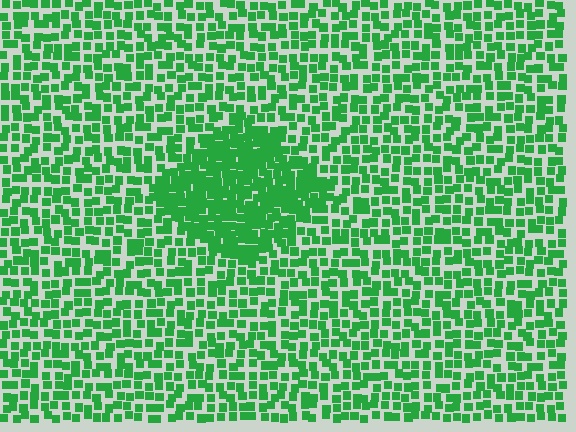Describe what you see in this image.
The image contains small green elements arranged at two different densities. A diamond-shaped region is visible where the elements are more densely packed than the surrounding area.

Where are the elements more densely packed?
The elements are more densely packed inside the diamond boundary.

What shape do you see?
I see a diamond.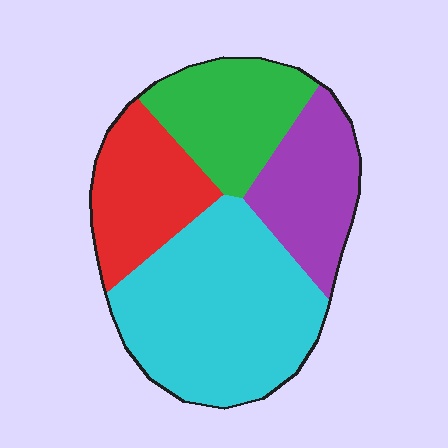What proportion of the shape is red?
Red takes up about one fifth (1/5) of the shape.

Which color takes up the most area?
Cyan, at roughly 40%.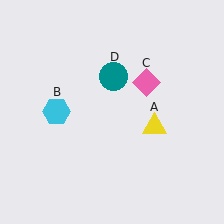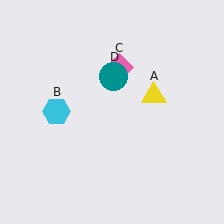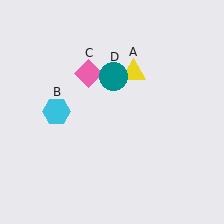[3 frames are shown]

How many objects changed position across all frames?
2 objects changed position: yellow triangle (object A), pink diamond (object C).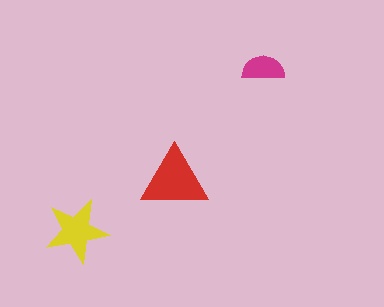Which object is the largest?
The red triangle.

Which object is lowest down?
The yellow star is bottommost.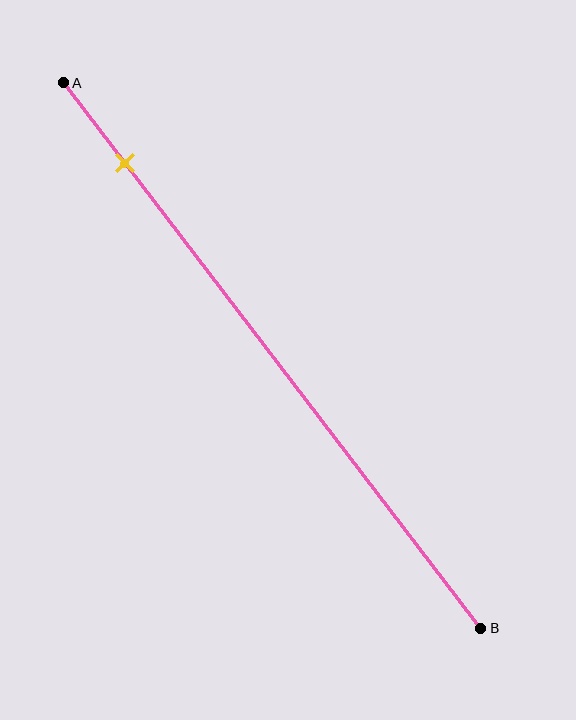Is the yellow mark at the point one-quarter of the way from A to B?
No, the mark is at about 15% from A, not at the 25% one-quarter point.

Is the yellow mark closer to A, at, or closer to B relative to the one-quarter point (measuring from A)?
The yellow mark is closer to point A than the one-quarter point of segment AB.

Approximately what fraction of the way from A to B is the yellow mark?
The yellow mark is approximately 15% of the way from A to B.